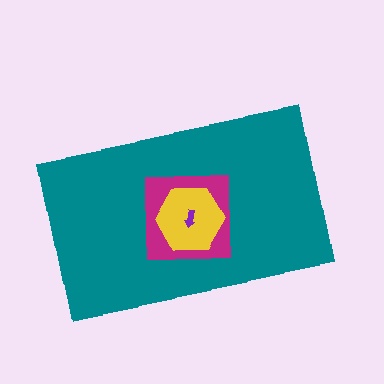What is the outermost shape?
The teal rectangle.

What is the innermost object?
The purple arrow.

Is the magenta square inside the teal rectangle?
Yes.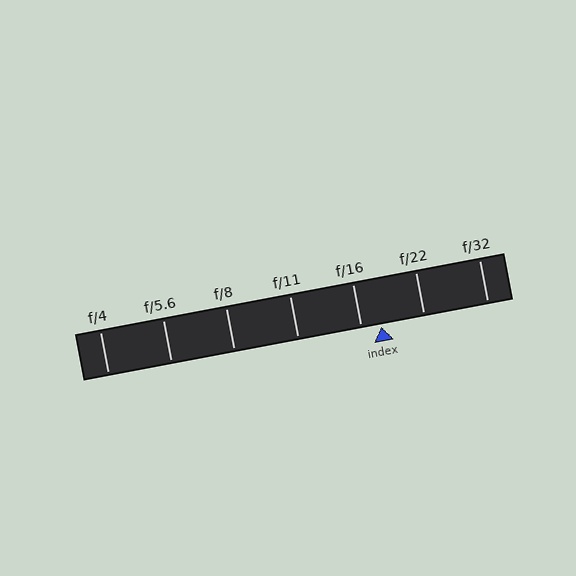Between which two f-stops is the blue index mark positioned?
The index mark is between f/16 and f/22.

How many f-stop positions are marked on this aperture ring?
There are 7 f-stop positions marked.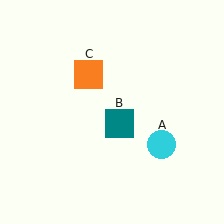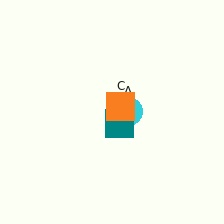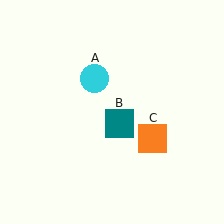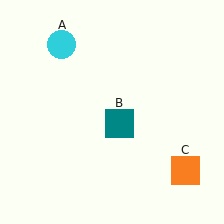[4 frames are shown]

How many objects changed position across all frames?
2 objects changed position: cyan circle (object A), orange square (object C).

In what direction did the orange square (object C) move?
The orange square (object C) moved down and to the right.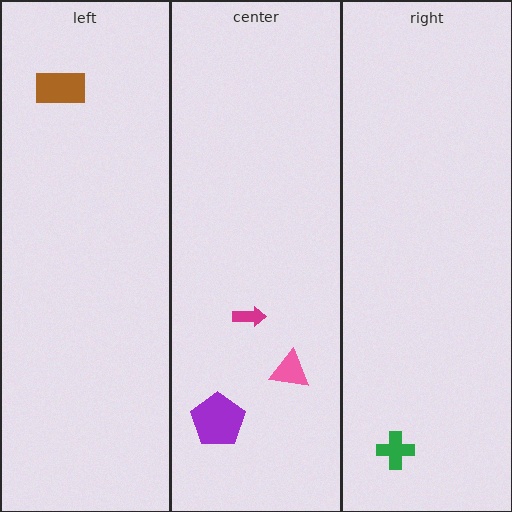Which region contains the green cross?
The right region.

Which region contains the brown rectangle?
The left region.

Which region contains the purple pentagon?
The center region.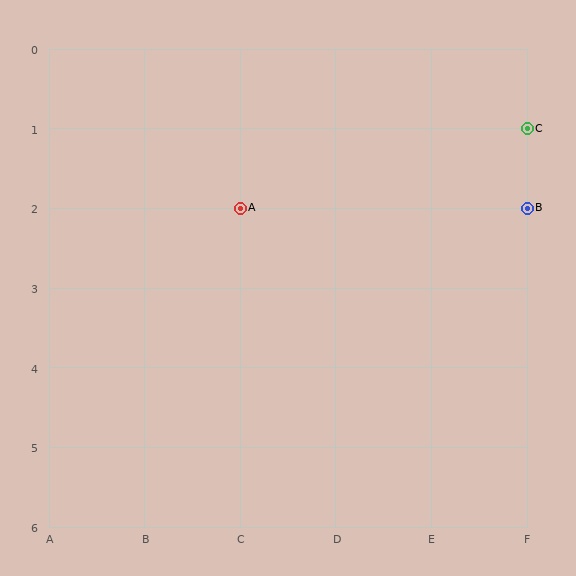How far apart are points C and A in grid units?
Points C and A are 3 columns and 1 row apart (about 3.2 grid units diagonally).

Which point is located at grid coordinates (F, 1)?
Point C is at (F, 1).